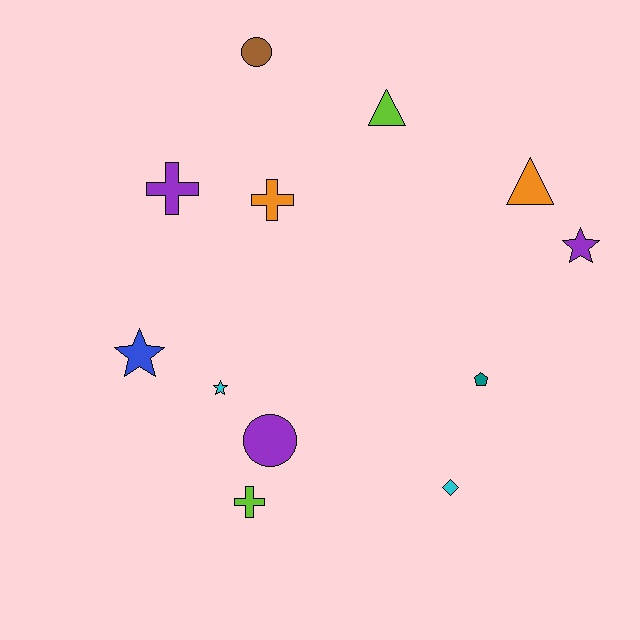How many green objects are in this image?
There are no green objects.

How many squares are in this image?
There are no squares.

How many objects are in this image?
There are 12 objects.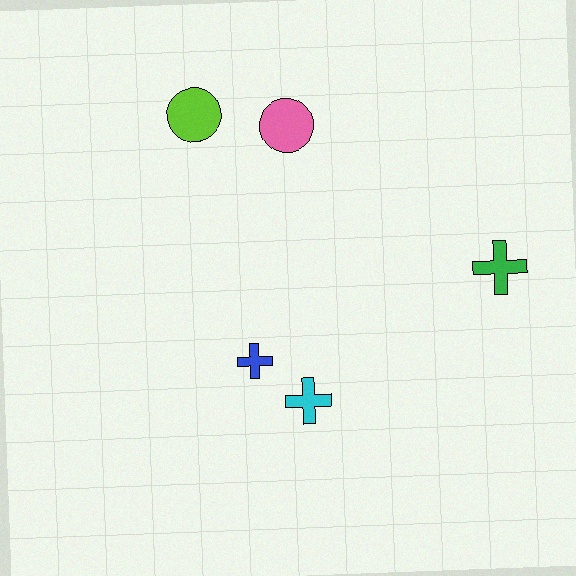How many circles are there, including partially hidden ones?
There are 2 circles.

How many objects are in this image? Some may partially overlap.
There are 5 objects.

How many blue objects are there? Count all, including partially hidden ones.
There is 1 blue object.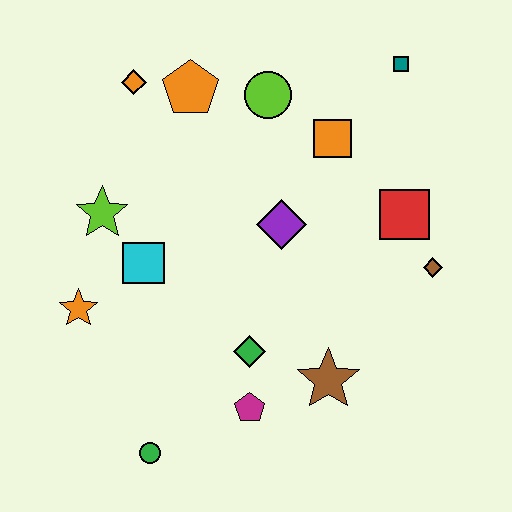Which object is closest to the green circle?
The magenta pentagon is closest to the green circle.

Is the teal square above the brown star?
Yes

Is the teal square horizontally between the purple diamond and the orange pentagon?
No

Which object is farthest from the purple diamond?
The green circle is farthest from the purple diamond.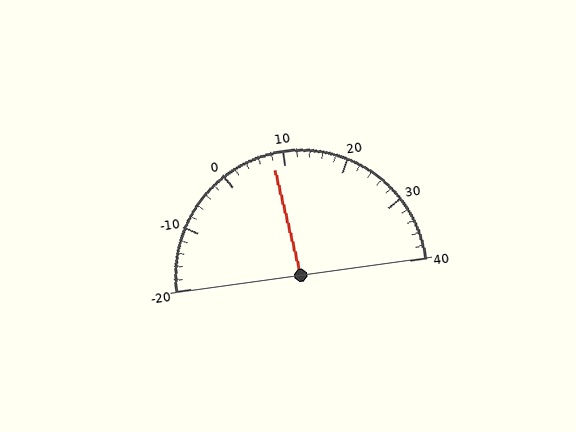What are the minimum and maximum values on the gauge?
The gauge ranges from -20 to 40.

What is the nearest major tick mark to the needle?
The nearest major tick mark is 10.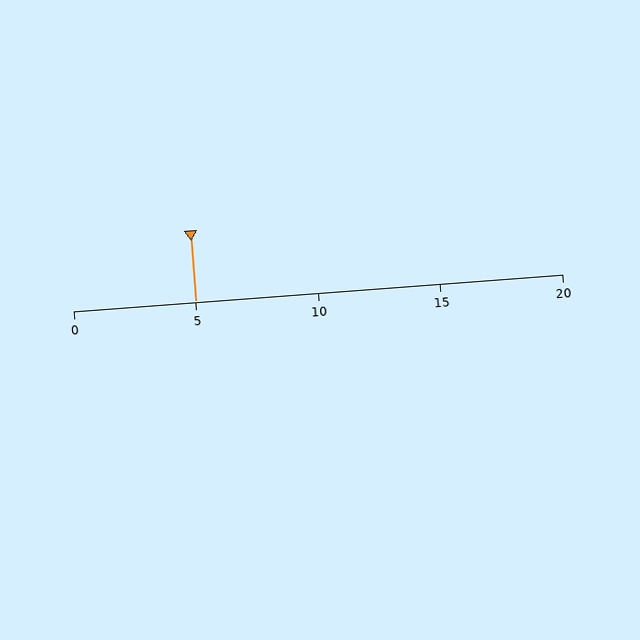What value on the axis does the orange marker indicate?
The marker indicates approximately 5.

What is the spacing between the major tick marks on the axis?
The major ticks are spaced 5 apart.